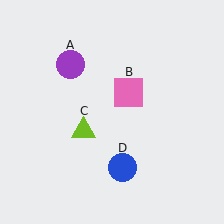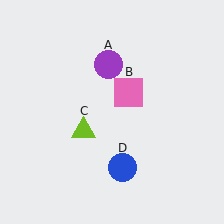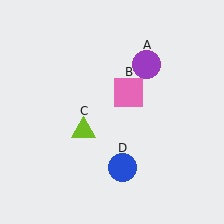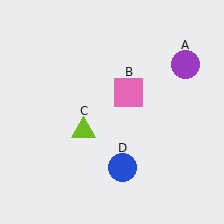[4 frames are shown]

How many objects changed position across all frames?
1 object changed position: purple circle (object A).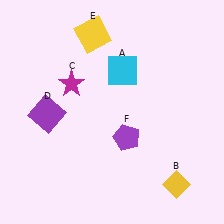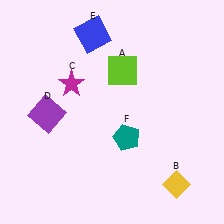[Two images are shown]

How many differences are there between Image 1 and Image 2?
There are 3 differences between the two images.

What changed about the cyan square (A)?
In Image 1, A is cyan. In Image 2, it changed to lime.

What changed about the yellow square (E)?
In Image 1, E is yellow. In Image 2, it changed to blue.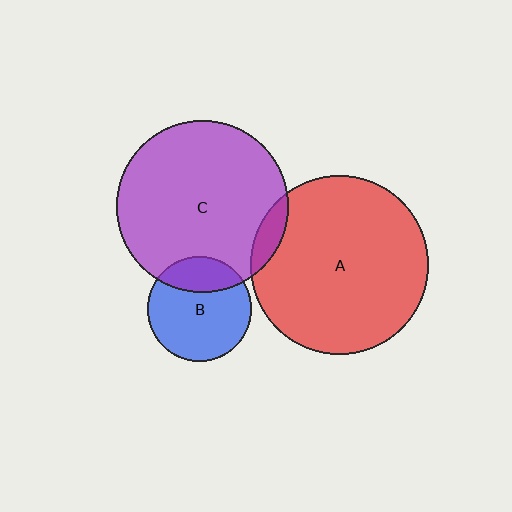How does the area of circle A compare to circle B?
Approximately 2.9 times.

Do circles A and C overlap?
Yes.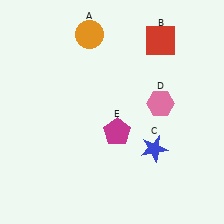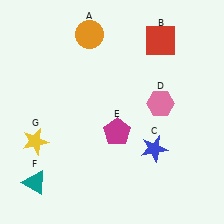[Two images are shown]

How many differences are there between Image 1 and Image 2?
There are 2 differences between the two images.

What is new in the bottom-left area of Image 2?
A yellow star (G) was added in the bottom-left area of Image 2.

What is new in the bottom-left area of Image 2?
A teal triangle (F) was added in the bottom-left area of Image 2.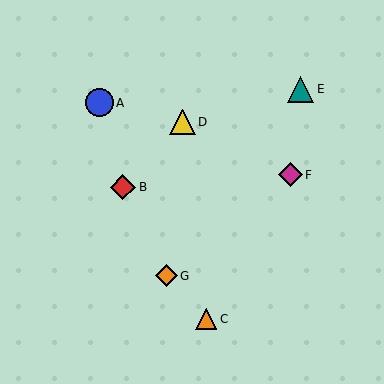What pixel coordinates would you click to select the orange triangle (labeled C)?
Click at (206, 319) to select the orange triangle C.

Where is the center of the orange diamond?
The center of the orange diamond is at (166, 276).